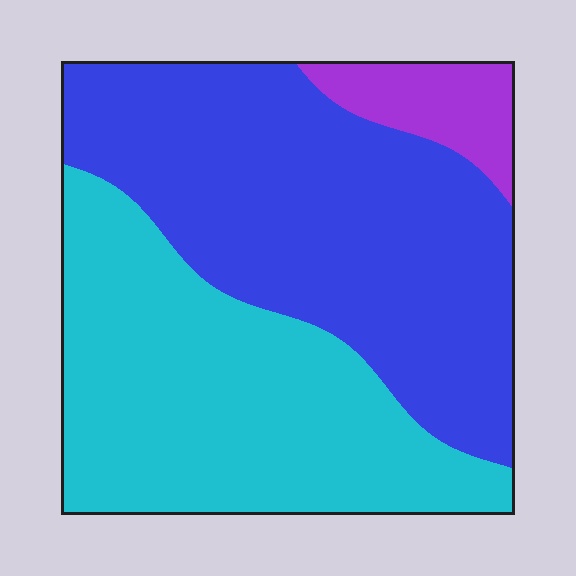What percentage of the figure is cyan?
Cyan covers 43% of the figure.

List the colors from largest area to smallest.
From largest to smallest: blue, cyan, purple.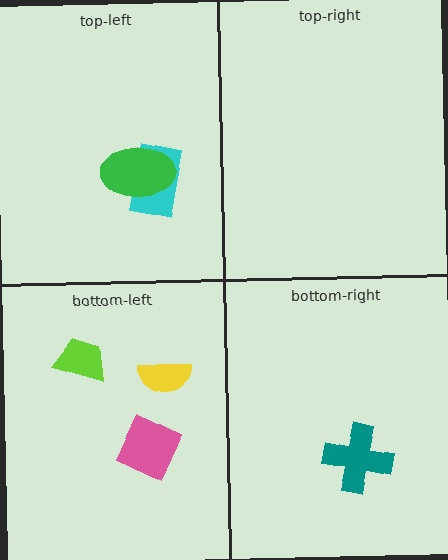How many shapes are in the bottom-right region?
1.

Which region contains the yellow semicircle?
The bottom-left region.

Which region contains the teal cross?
The bottom-right region.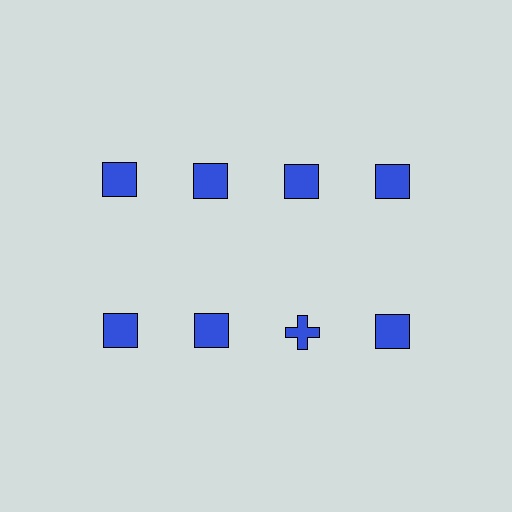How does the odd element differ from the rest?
It has a different shape: cross instead of square.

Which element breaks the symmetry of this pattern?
The blue cross in the second row, center column breaks the symmetry. All other shapes are blue squares.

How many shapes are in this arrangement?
There are 8 shapes arranged in a grid pattern.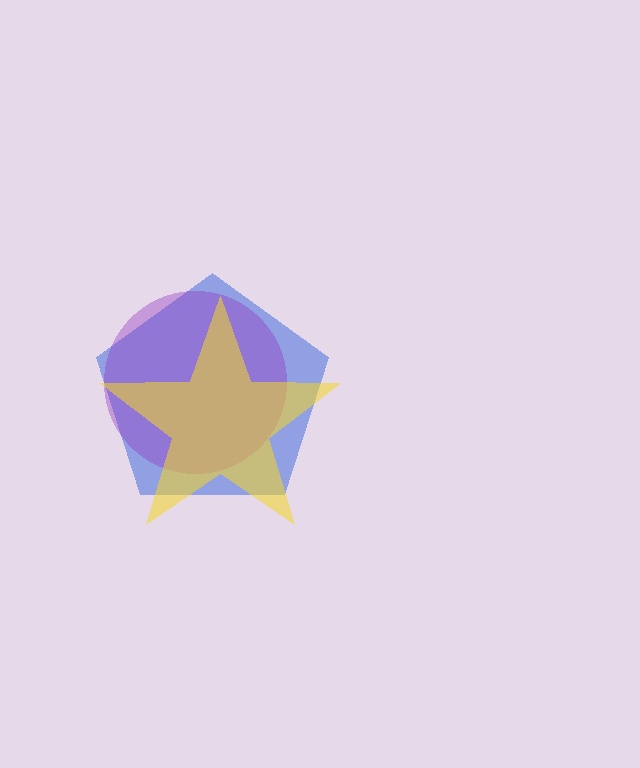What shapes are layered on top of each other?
The layered shapes are: a blue pentagon, a purple circle, a yellow star.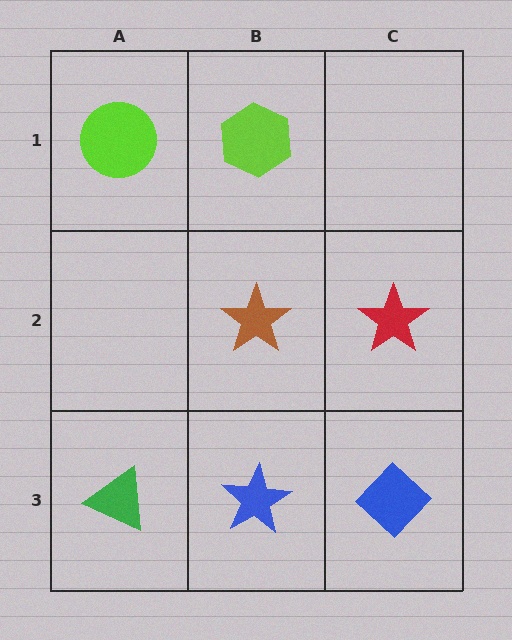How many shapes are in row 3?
3 shapes.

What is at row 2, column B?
A brown star.